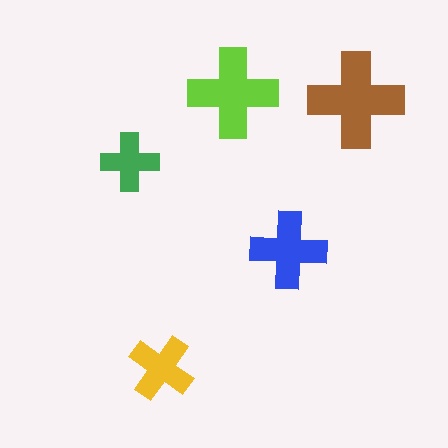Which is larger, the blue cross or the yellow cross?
The blue one.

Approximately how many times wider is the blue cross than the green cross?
About 1.5 times wider.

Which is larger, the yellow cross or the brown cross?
The brown one.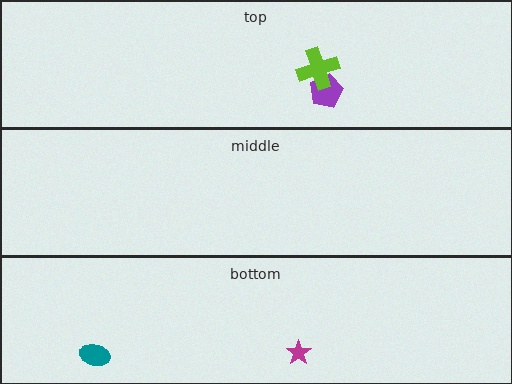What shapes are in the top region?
The purple pentagon, the lime cross.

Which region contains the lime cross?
The top region.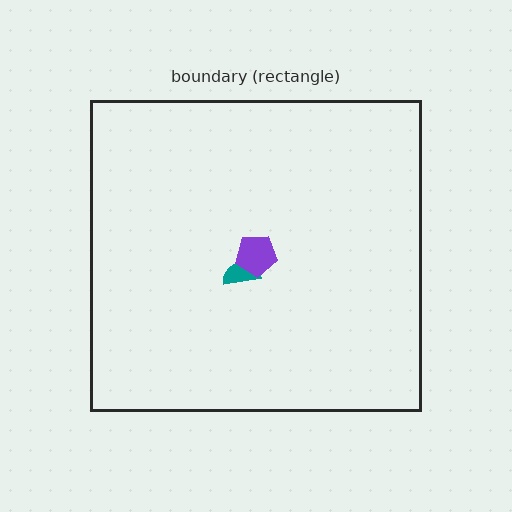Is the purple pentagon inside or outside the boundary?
Inside.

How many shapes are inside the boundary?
2 inside, 0 outside.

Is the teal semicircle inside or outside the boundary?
Inside.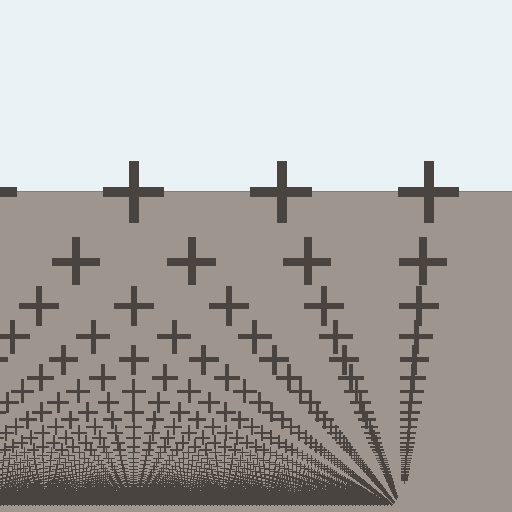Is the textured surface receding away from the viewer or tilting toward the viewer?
The surface appears to tilt toward the viewer. Texture elements get larger and sparser toward the top.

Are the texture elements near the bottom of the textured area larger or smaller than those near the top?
Smaller. The gradient is inverted — elements near the bottom are smaller and denser.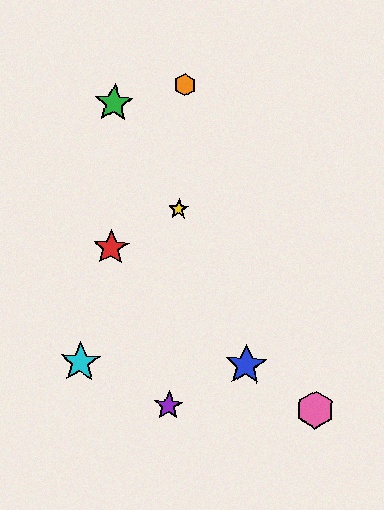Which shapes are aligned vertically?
The yellow star, the purple star, the orange hexagon are aligned vertically.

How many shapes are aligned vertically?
3 shapes (the yellow star, the purple star, the orange hexagon) are aligned vertically.